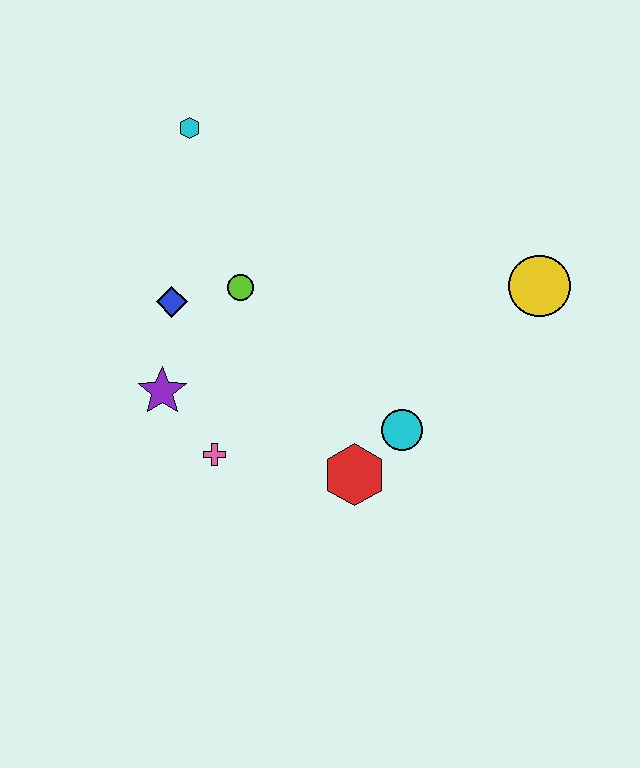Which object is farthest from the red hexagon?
The cyan hexagon is farthest from the red hexagon.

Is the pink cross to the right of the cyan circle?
No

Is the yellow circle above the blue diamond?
Yes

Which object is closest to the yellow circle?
The cyan circle is closest to the yellow circle.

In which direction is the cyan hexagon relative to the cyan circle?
The cyan hexagon is above the cyan circle.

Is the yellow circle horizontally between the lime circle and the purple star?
No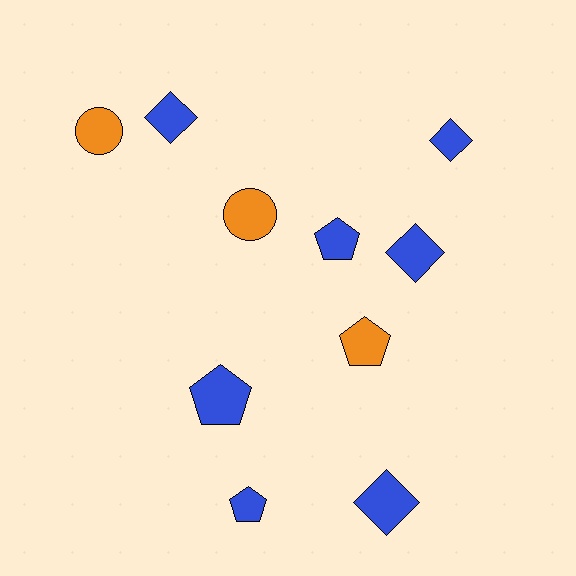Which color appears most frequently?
Blue, with 7 objects.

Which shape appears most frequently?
Pentagon, with 4 objects.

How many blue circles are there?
There are no blue circles.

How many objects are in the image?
There are 10 objects.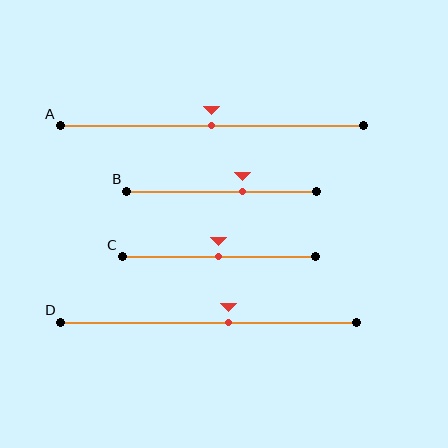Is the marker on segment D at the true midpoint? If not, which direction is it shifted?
No, the marker on segment D is shifted to the right by about 7% of the segment length.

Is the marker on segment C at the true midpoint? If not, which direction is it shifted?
Yes, the marker on segment C is at the true midpoint.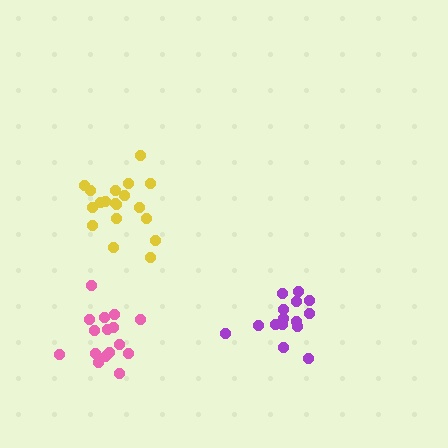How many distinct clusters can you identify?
There are 3 distinct clusters.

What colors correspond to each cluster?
The clusters are colored: purple, yellow, pink.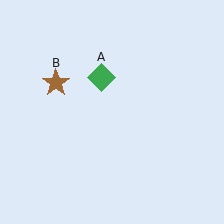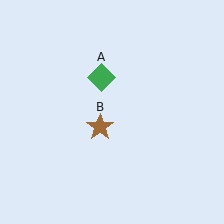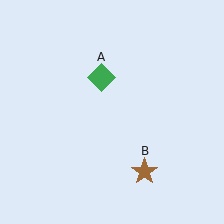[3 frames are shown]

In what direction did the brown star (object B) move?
The brown star (object B) moved down and to the right.